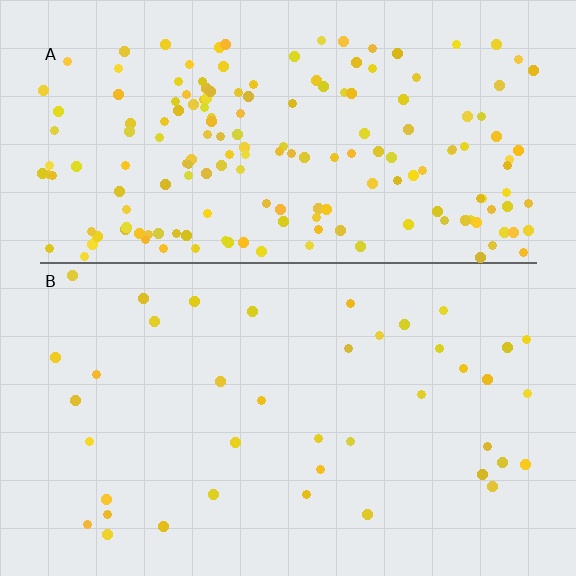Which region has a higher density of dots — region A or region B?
A (the top).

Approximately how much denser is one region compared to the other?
Approximately 4.5× — region A over region B.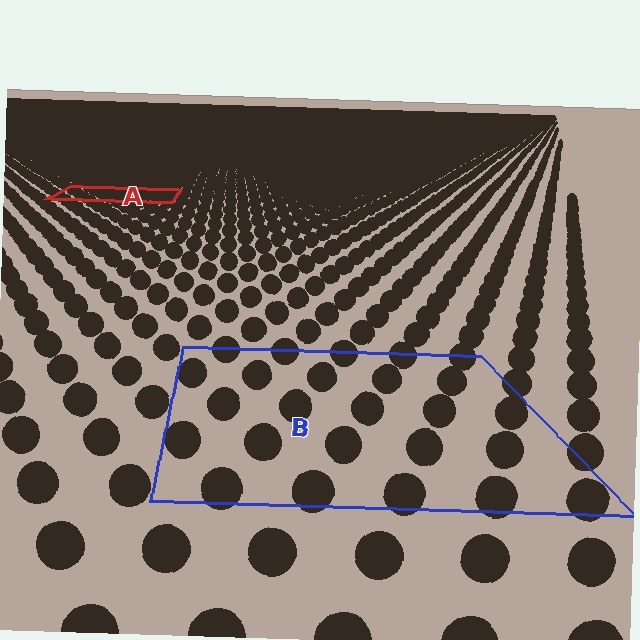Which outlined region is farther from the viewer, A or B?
Region A is farther from the viewer — the texture elements inside it appear smaller and more densely packed.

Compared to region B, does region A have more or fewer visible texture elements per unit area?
Region A has more texture elements per unit area — they are packed more densely because it is farther away.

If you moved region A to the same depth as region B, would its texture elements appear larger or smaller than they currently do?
They would appear larger. At a closer depth, the same texture elements are projected at a bigger on-screen size.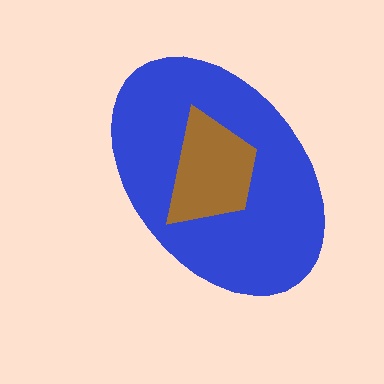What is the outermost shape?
The blue ellipse.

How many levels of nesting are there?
2.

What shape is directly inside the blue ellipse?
The brown trapezoid.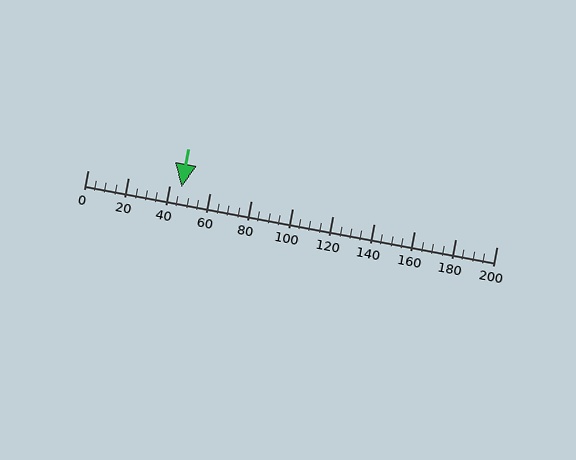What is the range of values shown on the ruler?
The ruler shows values from 0 to 200.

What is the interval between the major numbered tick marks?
The major tick marks are spaced 20 units apart.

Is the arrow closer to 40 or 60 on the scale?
The arrow is closer to 40.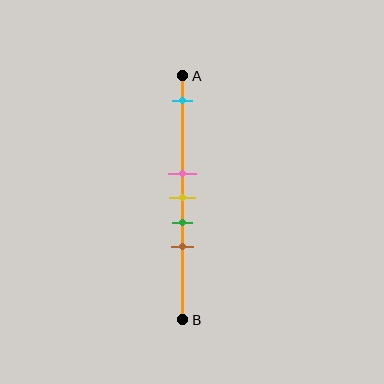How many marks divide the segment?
There are 5 marks dividing the segment.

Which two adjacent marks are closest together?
The pink and yellow marks are the closest adjacent pair.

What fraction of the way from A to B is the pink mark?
The pink mark is approximately 40% (0.4) of the way from A to B.